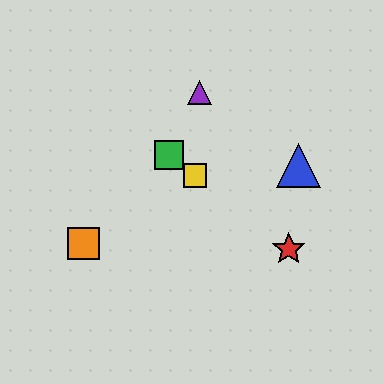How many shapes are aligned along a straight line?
3 shapes (the red star, the green square, the yellow square) are aligned along a straight line.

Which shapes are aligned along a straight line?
The red star, the green square, the yellow square are aligned along a straight line.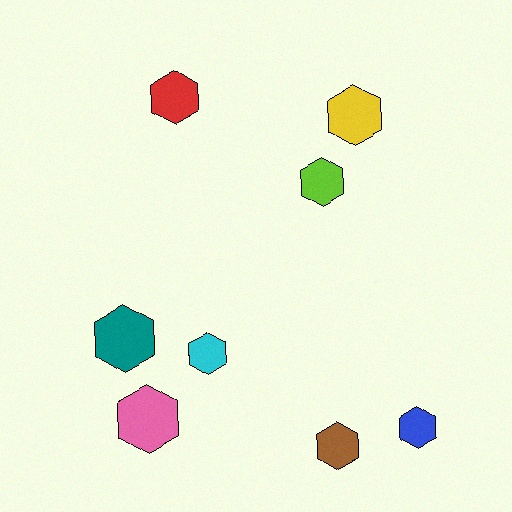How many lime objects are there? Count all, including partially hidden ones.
There is 1 lime object.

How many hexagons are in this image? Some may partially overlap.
There are 8 hexagons.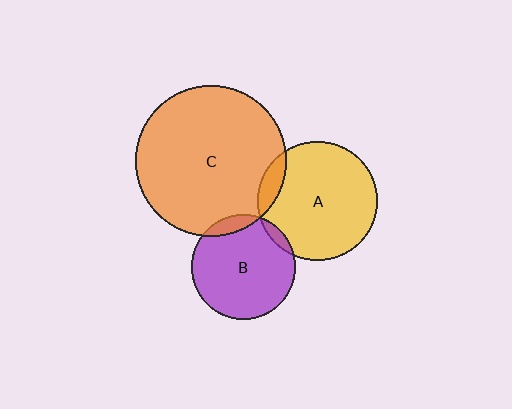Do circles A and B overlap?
Yes.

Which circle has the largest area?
Circle C (orange).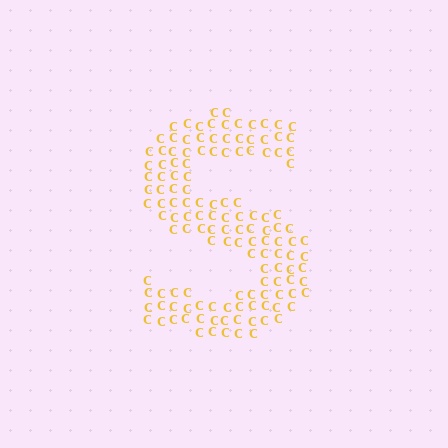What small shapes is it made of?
It is made of small letter C's.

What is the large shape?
The large shape is the letter S.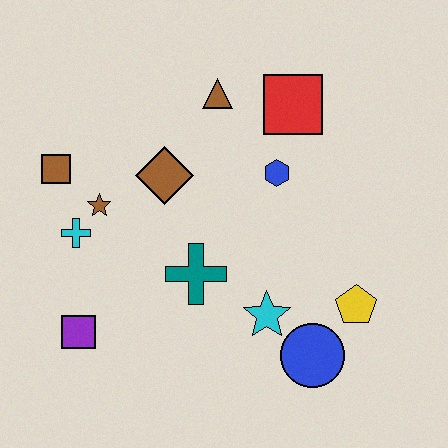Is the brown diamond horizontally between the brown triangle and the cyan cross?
Yes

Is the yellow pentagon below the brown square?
Yes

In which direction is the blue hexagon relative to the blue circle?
The blue hexagon is above the blue circle.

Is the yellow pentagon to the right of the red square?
Yes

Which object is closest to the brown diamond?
The brown star is closest to the brown diamond.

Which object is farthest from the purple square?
The red square is farthest from the purple square.